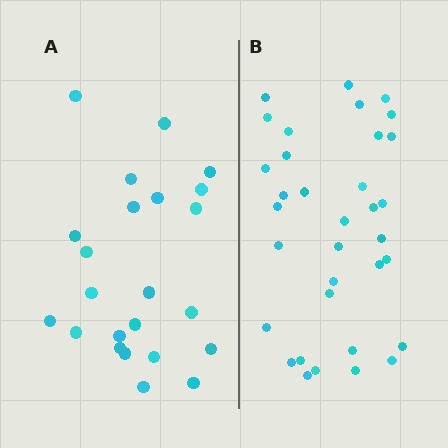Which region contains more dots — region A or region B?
Region B (the right region) has more dots.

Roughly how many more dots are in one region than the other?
Region B has roughly 12 or so more dots than region A.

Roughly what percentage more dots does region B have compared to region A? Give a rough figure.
About 50% more.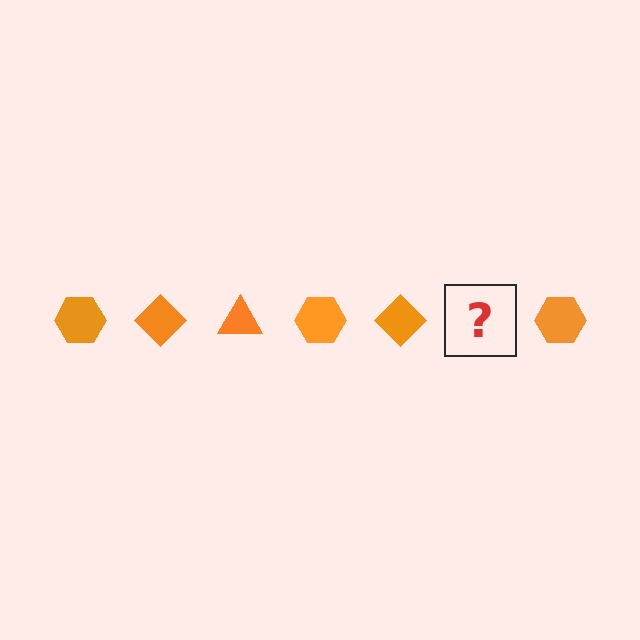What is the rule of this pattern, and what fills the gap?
The rule is that the pattern cycles through hexagon, diamond, triangle shapes in orange. The gap should be filled with an orange triangle.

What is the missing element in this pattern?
The missing element is an orange triangle.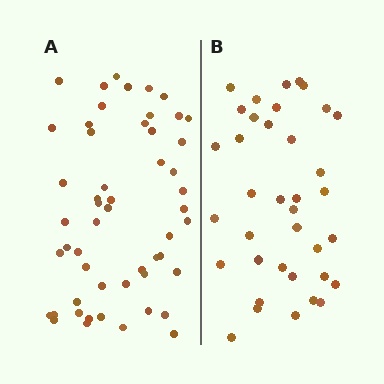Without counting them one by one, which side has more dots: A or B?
Region A (the left region) has more dots.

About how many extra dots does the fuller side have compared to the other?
Region A has approximately 15 more dots than region B.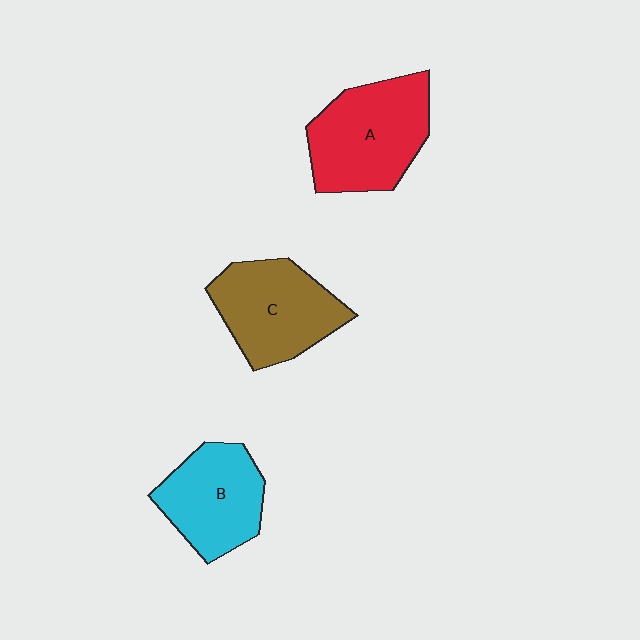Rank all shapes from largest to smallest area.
From largest to smallest: A (red), C (brown), B (cyan).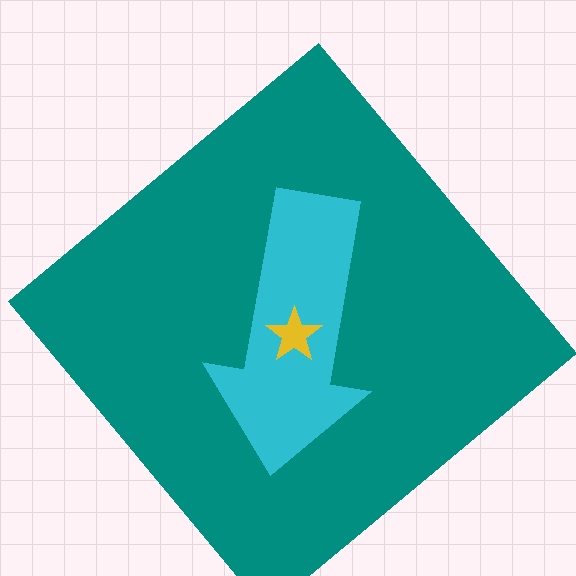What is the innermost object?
The yellow star.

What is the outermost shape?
The teal diamond.